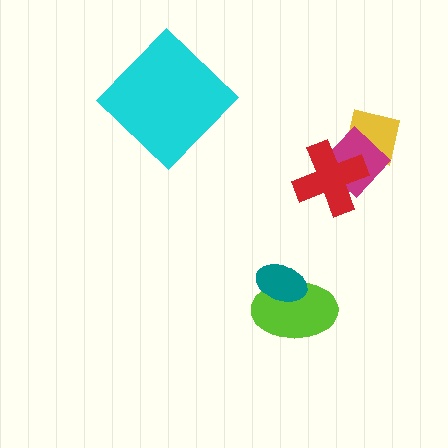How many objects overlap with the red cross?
2 objects overlap with the red cross.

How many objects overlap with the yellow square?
2 objects overlap with the yellow square.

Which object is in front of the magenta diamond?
The red cross is in front of the magenta diamond.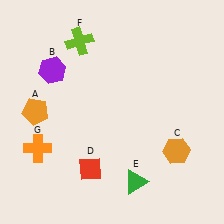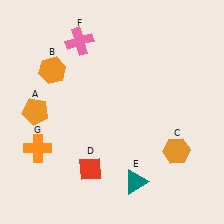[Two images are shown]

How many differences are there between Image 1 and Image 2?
There are 3 differences between the two images.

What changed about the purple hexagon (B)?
In Image 1, B is purple. In Image 2, it changed to orange.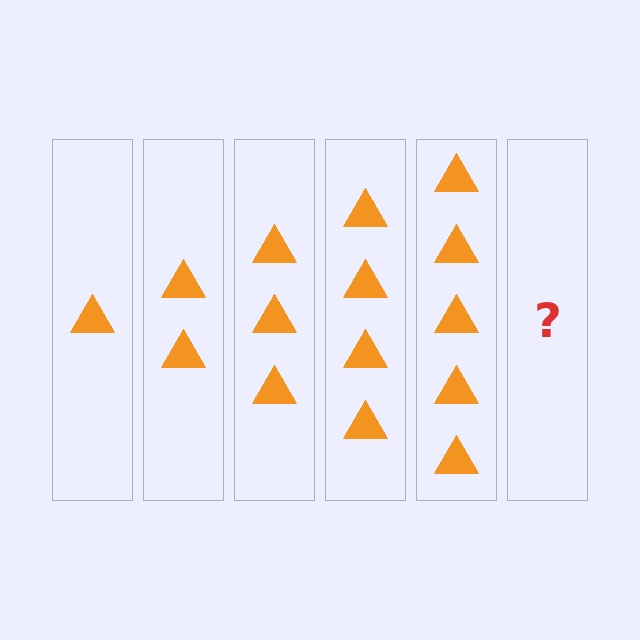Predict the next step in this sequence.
The next step is 6 triangles.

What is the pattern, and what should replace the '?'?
The pattern is that each step adds one more triangle. The '?' should be 6 triangles.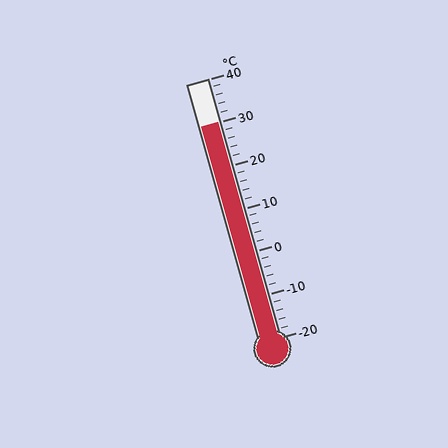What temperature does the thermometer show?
The thermometer shows approximately 30°C.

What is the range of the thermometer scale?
The thermometer scale ranges from -20°C to 40°C.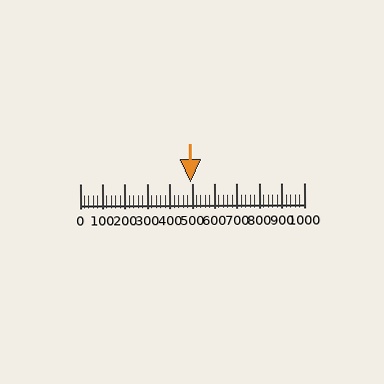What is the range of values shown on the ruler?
The ruler shows values from 0 to 1000.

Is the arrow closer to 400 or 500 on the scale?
The arrow is closer to 500.